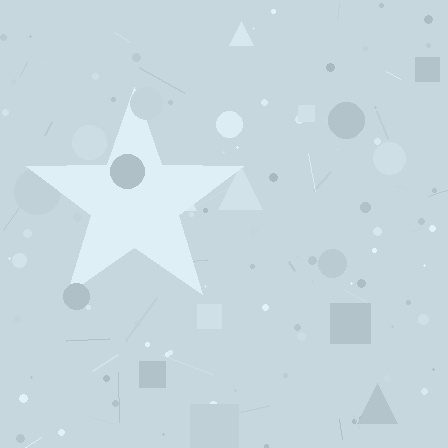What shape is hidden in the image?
A star is hidden in the image.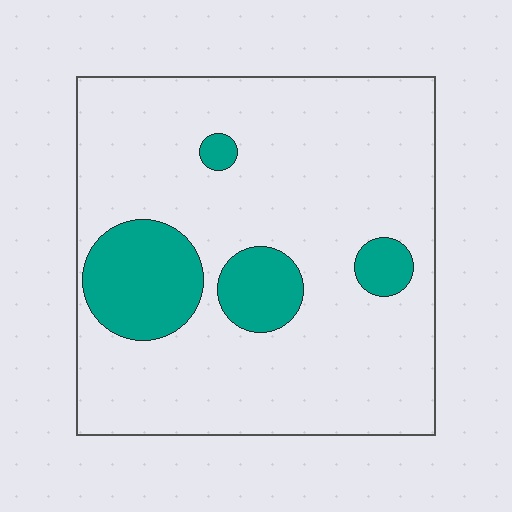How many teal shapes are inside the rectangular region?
4.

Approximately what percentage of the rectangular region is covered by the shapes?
Approximately 15%.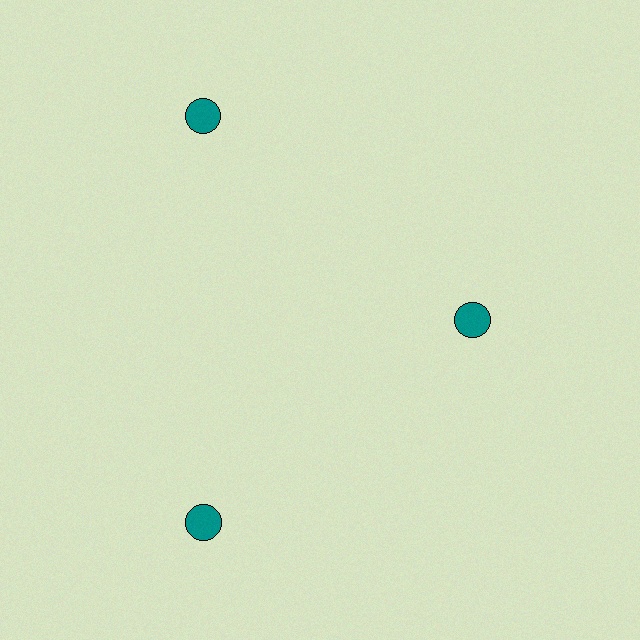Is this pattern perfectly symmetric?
No. The 3 teal circles are arranged in a ring, but one element near the 3 o'clock position is pulled inward toward the center, breaking the 3-fold rotational symmetry.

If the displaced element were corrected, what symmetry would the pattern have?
It would have 3-fold rotational symmetry — the pattern would map onto itself every 120 degrees.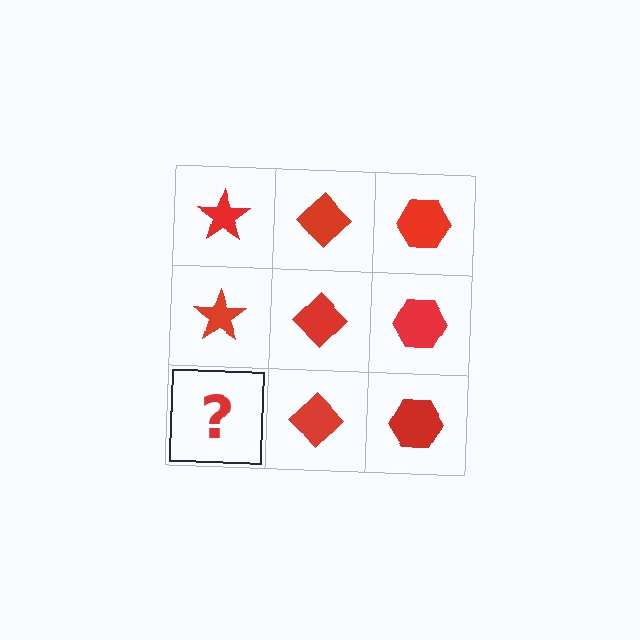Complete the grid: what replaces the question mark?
The question mark should be replaced with a red star.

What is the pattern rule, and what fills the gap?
The rule is that each column has a consistent shape. The gap should be filled with a red star.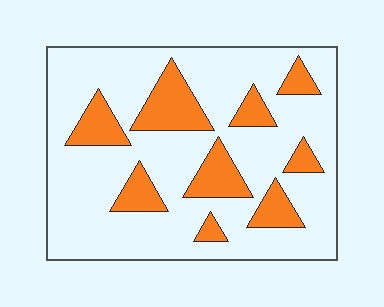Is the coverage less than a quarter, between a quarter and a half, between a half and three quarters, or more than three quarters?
Less than a quarter.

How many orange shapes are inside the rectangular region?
9.